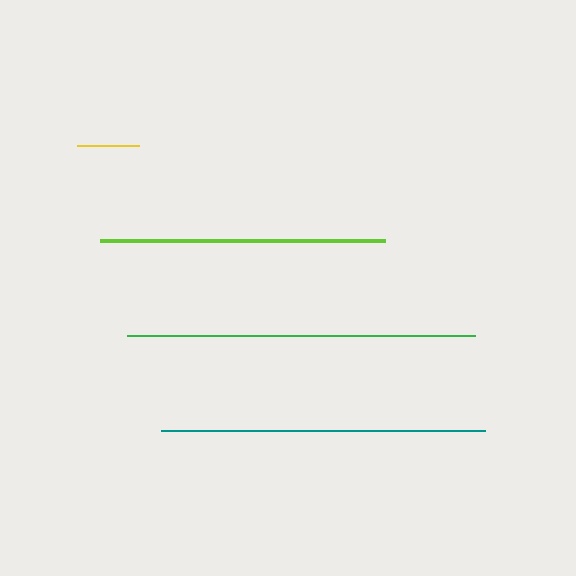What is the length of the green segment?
The green segment is approximately 348 pixels long.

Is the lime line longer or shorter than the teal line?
The teal line is longer than the lime line.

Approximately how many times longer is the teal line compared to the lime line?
The teal line is approximately 1.1 times the length of the lime line.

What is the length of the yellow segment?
The yellow segment is approximately 62 pixels long.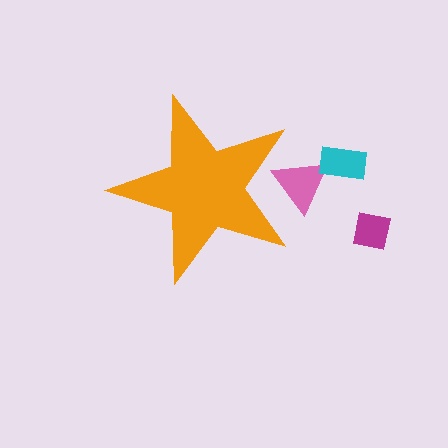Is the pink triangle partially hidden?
Yes, the pink triangle is partially hidden behind the orange star.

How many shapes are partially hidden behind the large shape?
1 shape is partially hidden.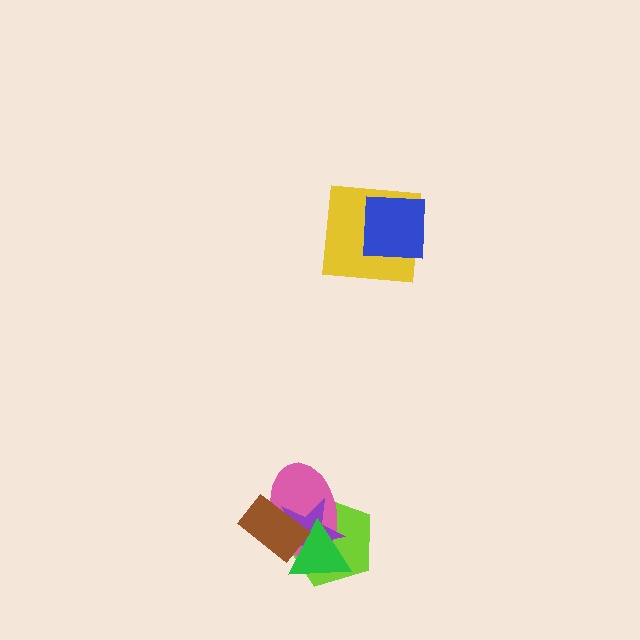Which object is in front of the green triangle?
The brown rectangle is in front of the green triangle.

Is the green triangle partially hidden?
Yes, it is partially covered by another shape.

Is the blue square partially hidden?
No, no other shape covers it.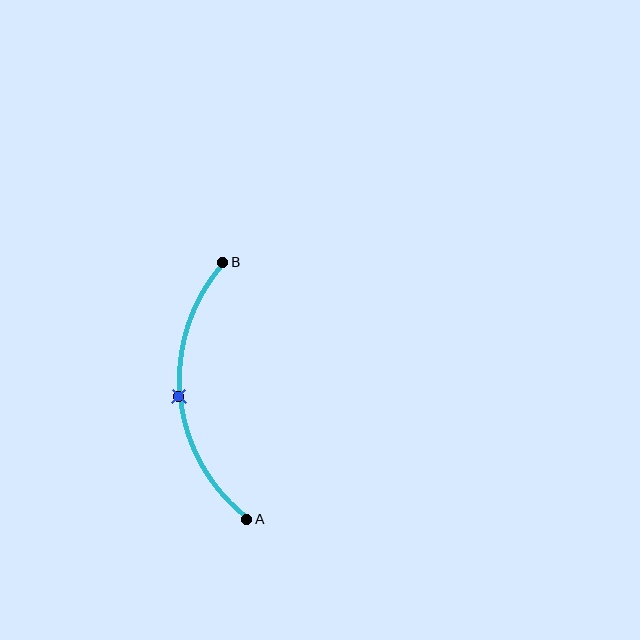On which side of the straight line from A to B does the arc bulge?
The arc bulges to the left of the straight line connecting A and B.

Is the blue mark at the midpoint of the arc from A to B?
Yes. The blue mark lies on the arc at equal arc-length from both A and B — it is the arc midpoint.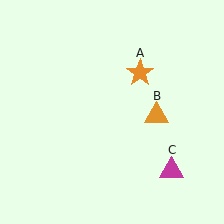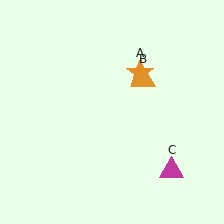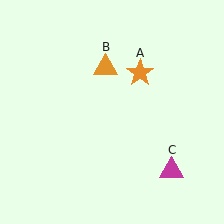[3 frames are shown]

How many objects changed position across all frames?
1 object changed position: orange triangle (object B).